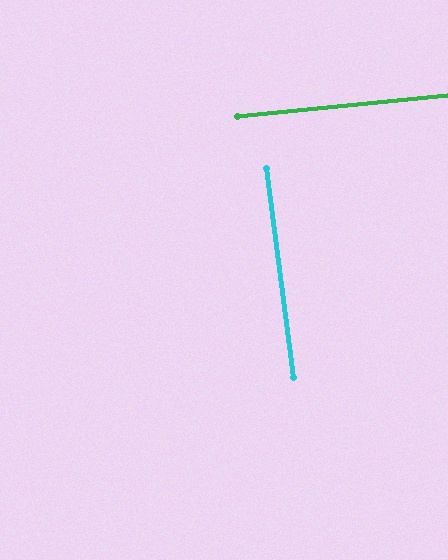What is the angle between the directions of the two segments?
Approximately 88 degrees.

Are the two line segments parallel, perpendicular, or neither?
Perpendicular — they meet at approximately 88°.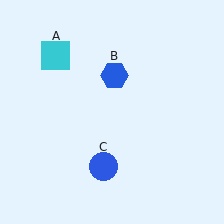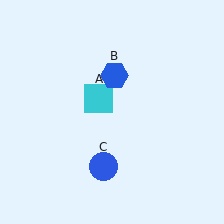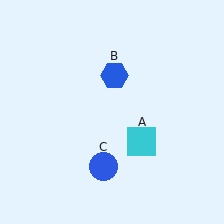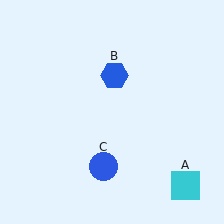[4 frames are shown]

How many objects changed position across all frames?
1 object changed position: cyan square (object A).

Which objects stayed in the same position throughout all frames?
Blue hexagon (object B) and blue circle (object C) remained stationary.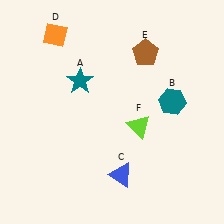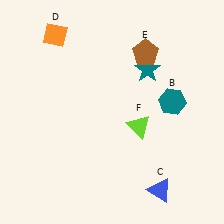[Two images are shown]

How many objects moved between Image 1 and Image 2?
2 objects moved between the two images.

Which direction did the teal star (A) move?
The teal star (A) moved right.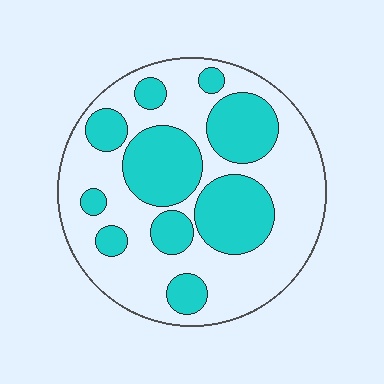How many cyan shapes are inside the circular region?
10.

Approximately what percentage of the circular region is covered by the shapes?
Approximately 40%.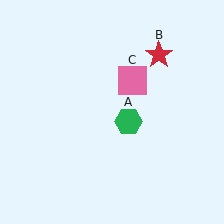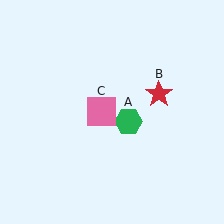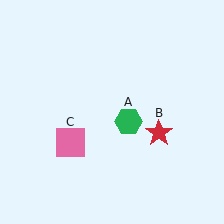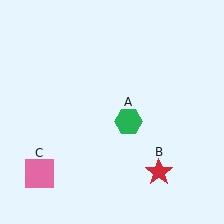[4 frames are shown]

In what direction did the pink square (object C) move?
The pink square (object C) moved down and to the left.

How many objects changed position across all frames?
2 objects changed position: red star (object B), pink square (object C).